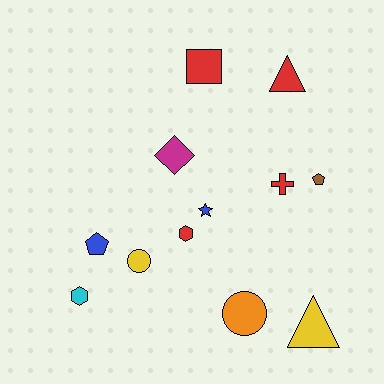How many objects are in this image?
There are 12 objects.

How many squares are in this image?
There is 1 square.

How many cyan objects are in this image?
There is 1 cyan object.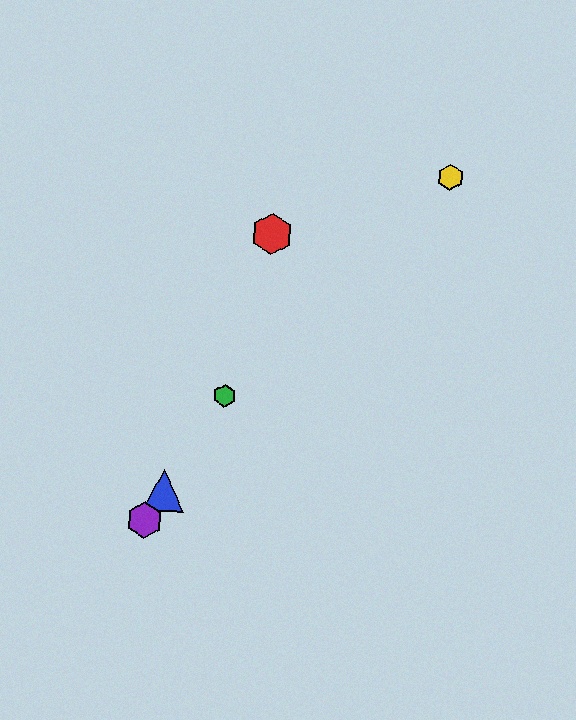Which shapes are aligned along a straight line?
The blue triangle, the green hexagon, the purple hexagon are aligned along a straight line.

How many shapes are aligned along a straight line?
3 shapes (the blue triangle, the green hexagon, the purple hexagon) are aligned along a straight line.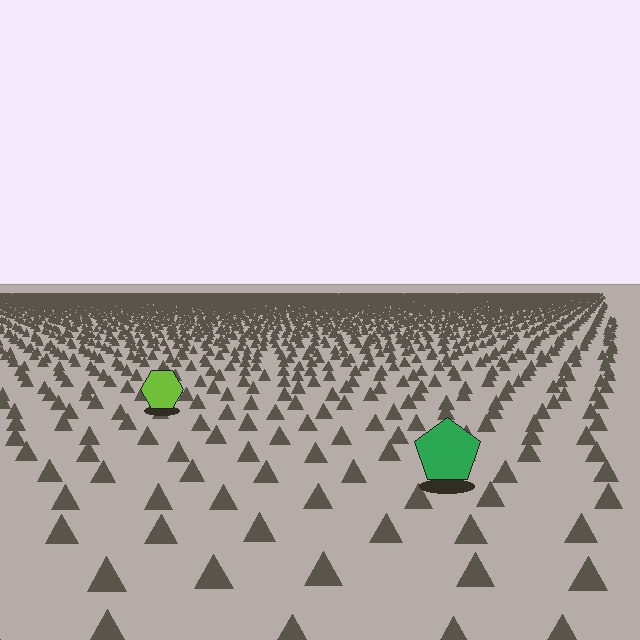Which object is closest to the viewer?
The green pentagon is closest. The texture marks near it are larger and more spread out.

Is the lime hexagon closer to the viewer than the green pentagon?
No. The green pentagon is closer — you can tell from the texture gradient: the ground texture is coarser near it.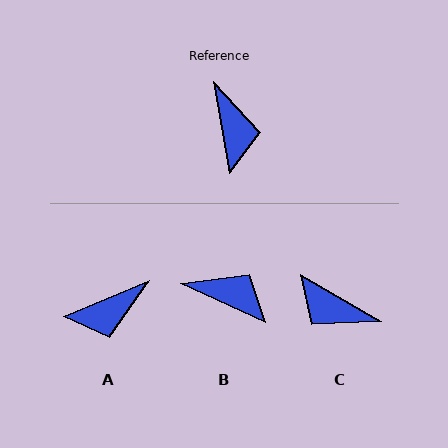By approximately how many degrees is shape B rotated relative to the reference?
Approximately 55 degrees counter-clockwise.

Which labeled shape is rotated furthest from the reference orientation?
C, about 130 degrees away.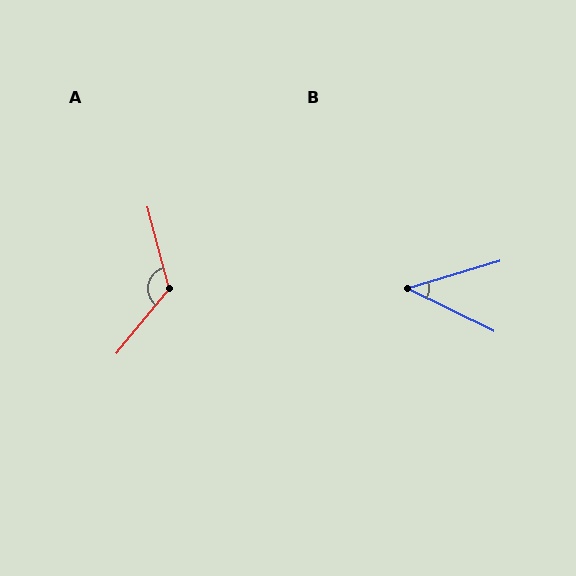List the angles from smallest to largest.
B (43°), A (126°).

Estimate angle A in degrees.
Approximately 126 degrees.